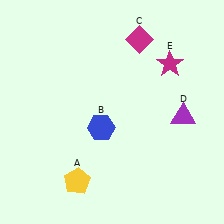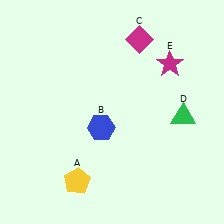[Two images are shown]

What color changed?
The triangle (D) changed from purple in Image 1 to green in Image 2.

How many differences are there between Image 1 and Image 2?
There is 1 difference between the two images.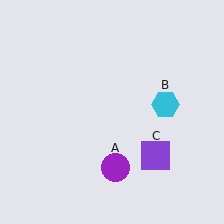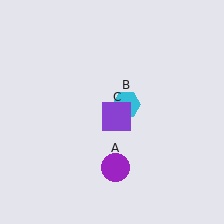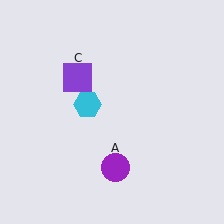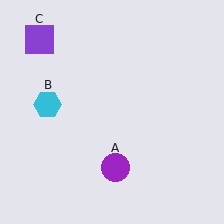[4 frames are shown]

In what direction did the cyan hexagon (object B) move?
The cyan hexagon (object B) moved left.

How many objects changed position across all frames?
2 objects changed position: cyan hexagon (object B), purple square (object C).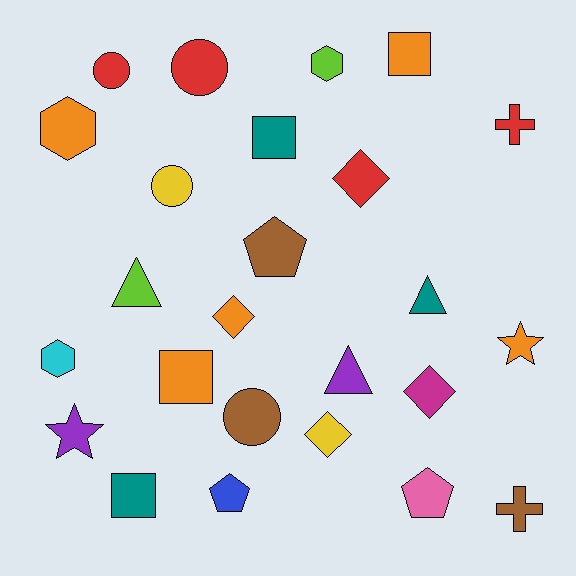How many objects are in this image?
There are 25 objects.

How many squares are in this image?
There are 4 squares.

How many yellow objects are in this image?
There are 2 yellow objects.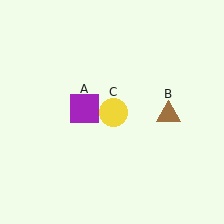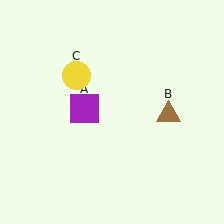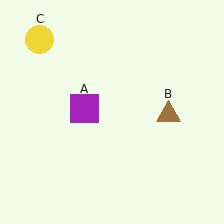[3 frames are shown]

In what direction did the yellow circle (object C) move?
The yellow circle (object C) moved up and to the left.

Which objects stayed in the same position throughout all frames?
Purple square (object A) and brown triangle (object B) remained stationary.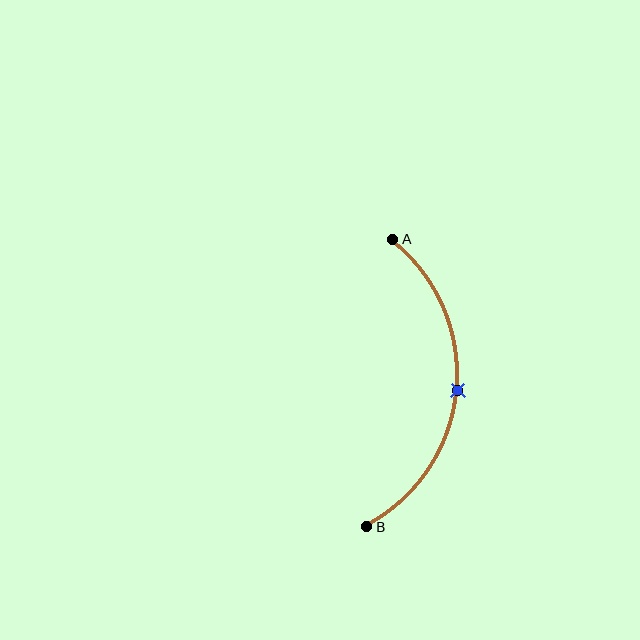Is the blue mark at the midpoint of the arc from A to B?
Yes. The blue mark lies on the arc at equal arc-length from both A and B — it is the arc midpoint.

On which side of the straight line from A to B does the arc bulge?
The arc bulges to the right of the straight line connecting A and B.